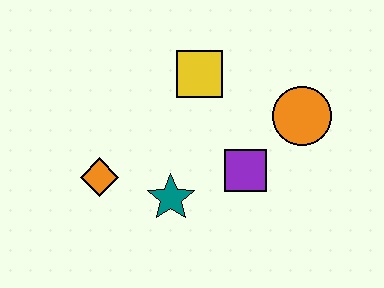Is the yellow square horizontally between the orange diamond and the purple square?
Yes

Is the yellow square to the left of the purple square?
Yes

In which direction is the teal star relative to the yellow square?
The teal star is below the yellow square.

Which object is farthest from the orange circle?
The orange diamond is farthest from the orange circle.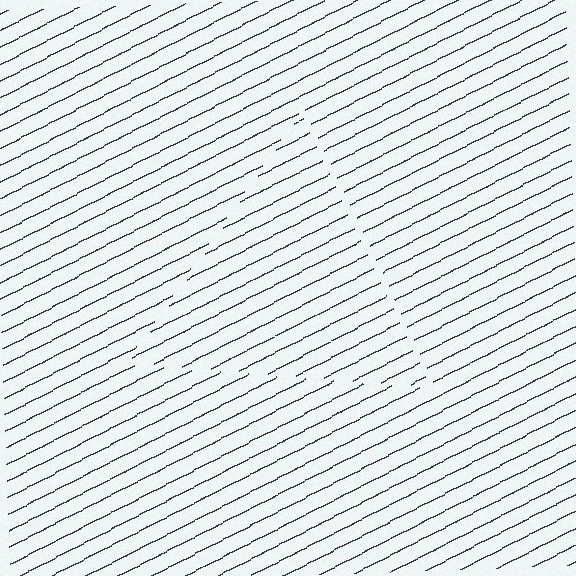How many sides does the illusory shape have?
3 sides — the line-ends trace a triangle.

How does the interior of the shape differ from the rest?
The interior of the shape contains the same grating, shifted by half a period — the contour is defined by the phase discontinuity where line-ends from the inner and outer gratings abut.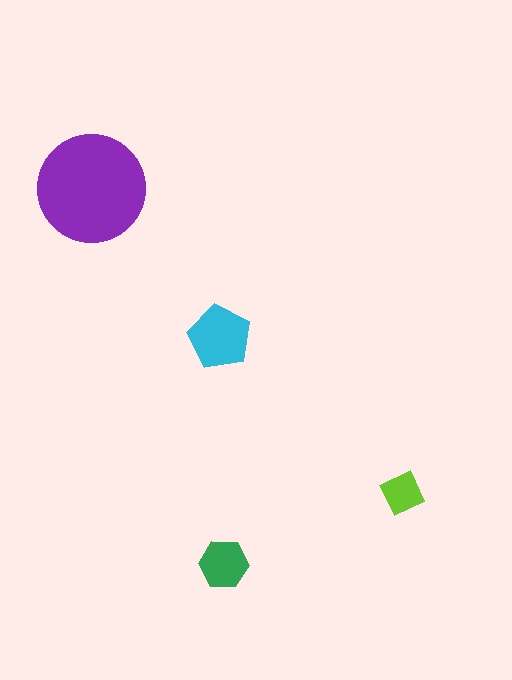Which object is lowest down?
The green hexagon is bottommost.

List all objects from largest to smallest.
The purple circle, the cyan pentagon, the green hexagon, the lime diamond.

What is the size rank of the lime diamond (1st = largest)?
4th.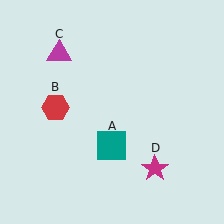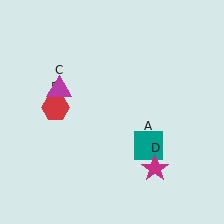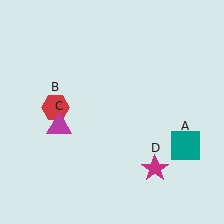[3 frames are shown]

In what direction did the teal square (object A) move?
The teal square (object A) moved right.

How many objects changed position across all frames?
2 objects changed position: teal square (object A), magenta triangle (object C).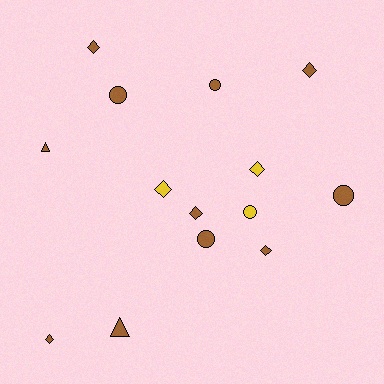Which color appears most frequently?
Brown, with 11 objects.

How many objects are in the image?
There are 14 objects.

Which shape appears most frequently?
Diamond, with 7 objects.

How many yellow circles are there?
There is 1 yellow circle.